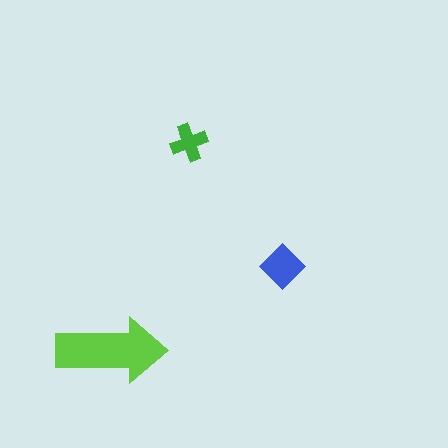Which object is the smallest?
The green cross.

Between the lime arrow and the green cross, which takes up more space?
The lime arrow.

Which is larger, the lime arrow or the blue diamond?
The lime arrow.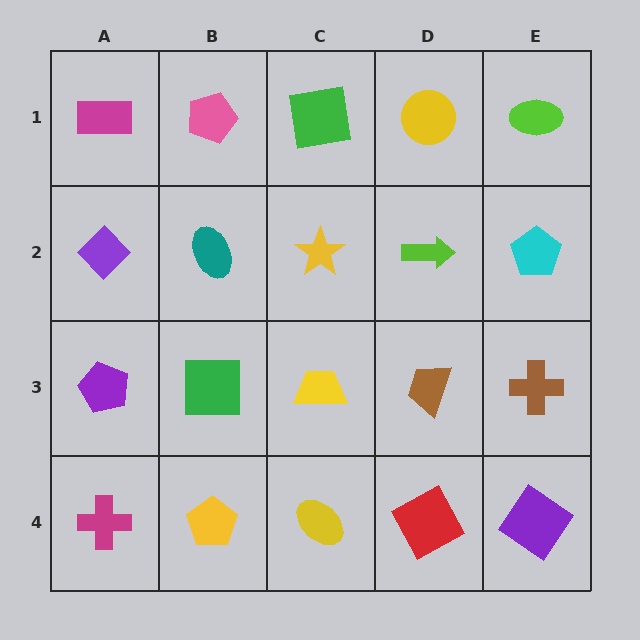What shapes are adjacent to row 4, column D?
A brown trapezoid (row 3, column D), a yellow ellipse (row 4, column C), a purple diamond (row 4, column E).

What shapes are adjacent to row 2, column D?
A yellow circle (row 1, column D), a brown trapezoid (row 3, column D), a yellow star (row 2, column C), a cyan pentagon (row 2, column E).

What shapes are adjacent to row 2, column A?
A magenta rectangle (row 1, column A), a purple pentagon (row 3, column A), a teal ellipse (row 2, column B).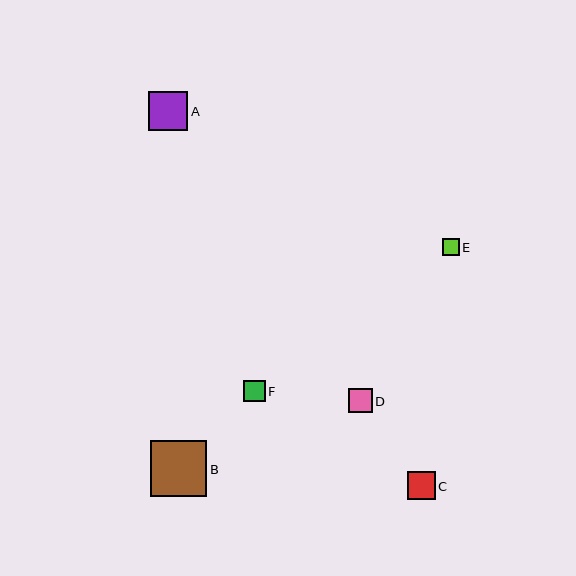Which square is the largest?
Square B is the largest with a size of approximately 56 pixels.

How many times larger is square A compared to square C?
Square A is approximately 1.4 times the size of square C.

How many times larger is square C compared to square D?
Square C is approximately 1.2 times the size of square D.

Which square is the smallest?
Square E is the smallest with a size of approximately 17 pixels.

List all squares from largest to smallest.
From largest to smallest: B, A, C, D, F, E.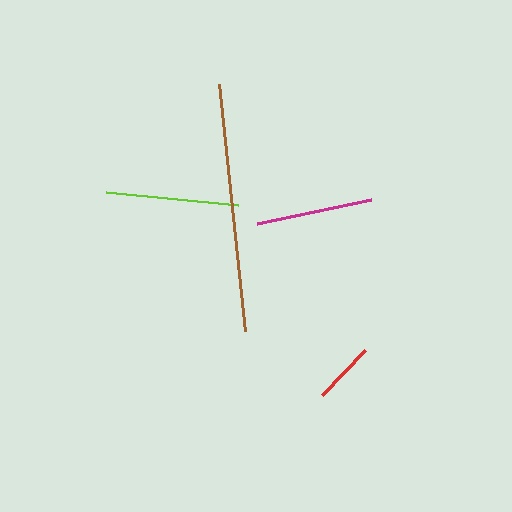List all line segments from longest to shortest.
From longest to shortest: brown, lime, magenta, red.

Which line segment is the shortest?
The red line is the shortest at approximately 63 pixels.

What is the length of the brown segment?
The brown segment is approximately 249 pixels long.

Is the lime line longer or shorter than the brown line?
The brown line is longer than the lime line.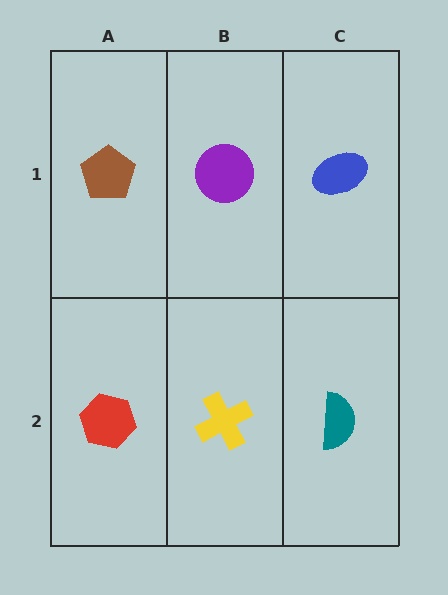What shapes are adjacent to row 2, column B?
A purple circle (row 1, column B), a red hexagon (row 2, column A), a teal semicircle (row 2, column C).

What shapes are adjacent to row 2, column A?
A brown pentagon (row 1, column A), a yellow cross (row 2, column B).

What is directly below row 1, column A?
A red hexagon.